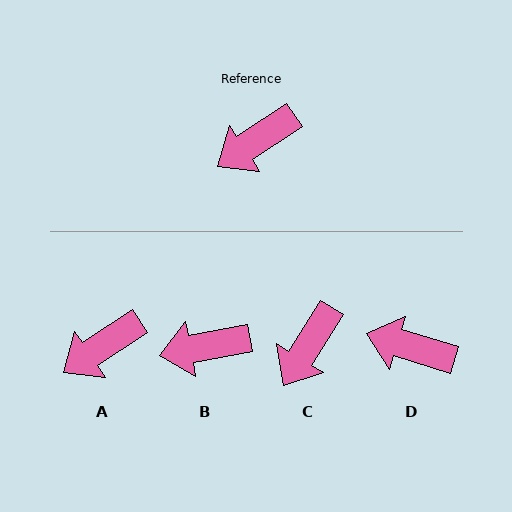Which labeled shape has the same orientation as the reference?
A.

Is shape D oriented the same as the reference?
No, it is off by about 51 degrees.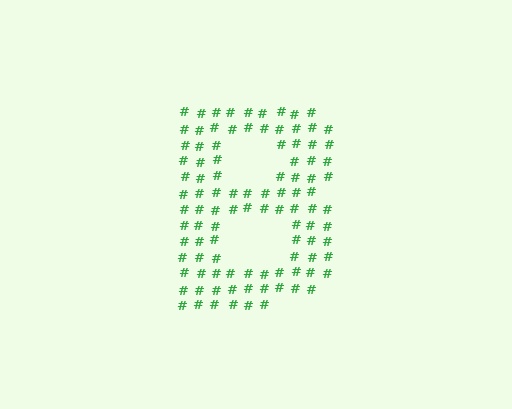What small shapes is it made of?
It is made of small hash symbols.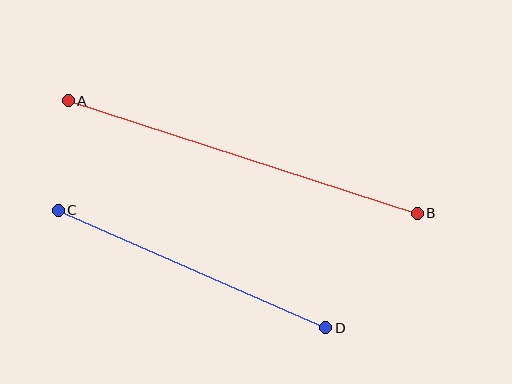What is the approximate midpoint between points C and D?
The midpoint is at approximately (192, 269) pixels.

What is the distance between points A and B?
The distance is approximately 367 pixels.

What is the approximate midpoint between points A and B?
The midpoint is at approximately (243, 157) pixels.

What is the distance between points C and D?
The distance is approximately 292 pixels.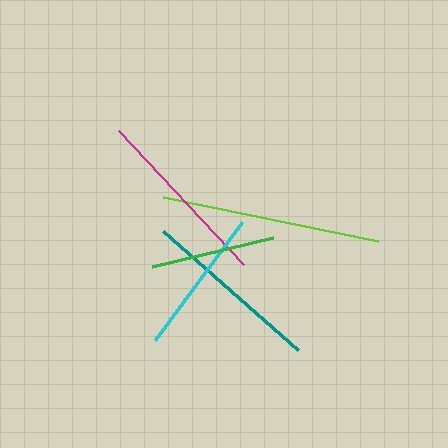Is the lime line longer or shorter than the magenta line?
The lime line is longer than the magenta line.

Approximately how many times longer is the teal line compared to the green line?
The teal line is approximately 1.4 times the length of the green line.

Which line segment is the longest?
The lime line is the longest at approximately 220 pixels.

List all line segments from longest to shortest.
From longest to shortest: lime, magenta, teal, cyan, green.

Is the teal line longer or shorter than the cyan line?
The teal line is longer than the cyan line.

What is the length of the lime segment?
The lime segment is approximately 220 pixels long.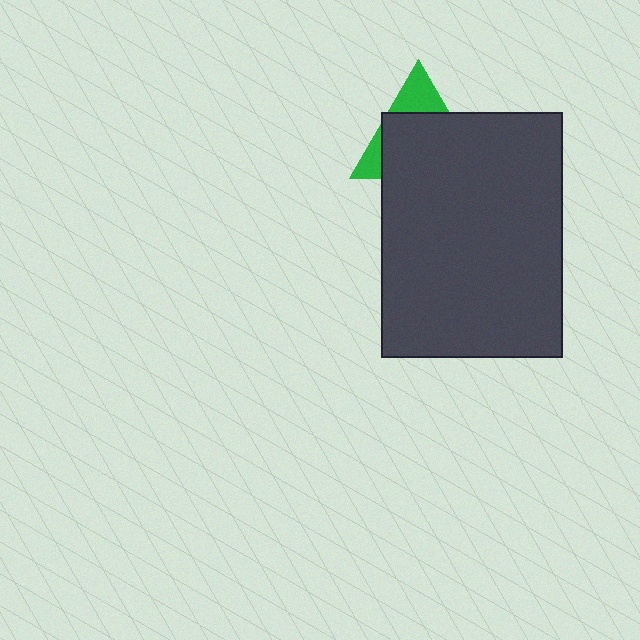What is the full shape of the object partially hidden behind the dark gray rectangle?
The partially hidden object is a green triangle.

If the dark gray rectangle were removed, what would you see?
You would see the complete green triangle.